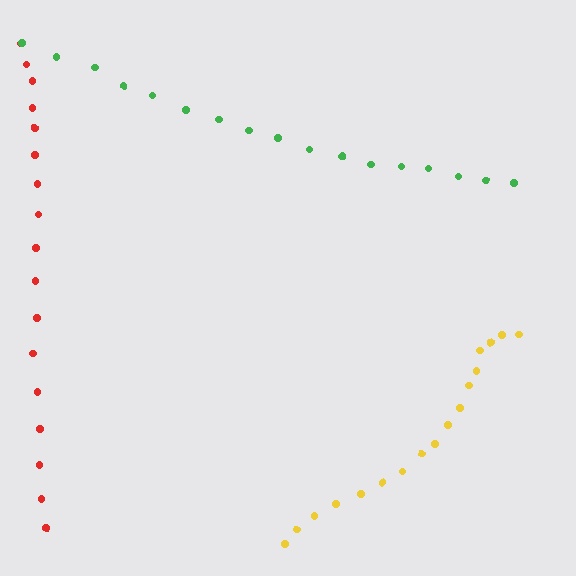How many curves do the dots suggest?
There are 3 distinct paths.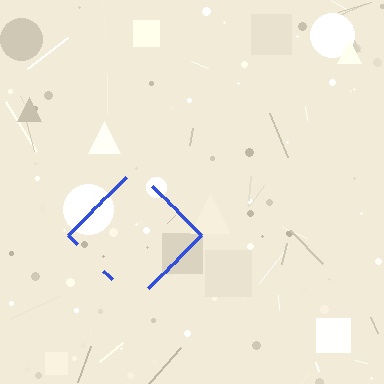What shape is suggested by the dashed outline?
The dashed outline suggests a diamond.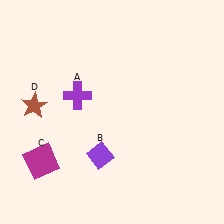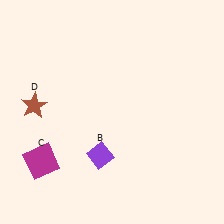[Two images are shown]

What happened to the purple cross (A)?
The purple cross (A) was removed in Image 2. It was in the top-left area of Image 1.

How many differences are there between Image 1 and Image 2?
There is 1 difference between the two images.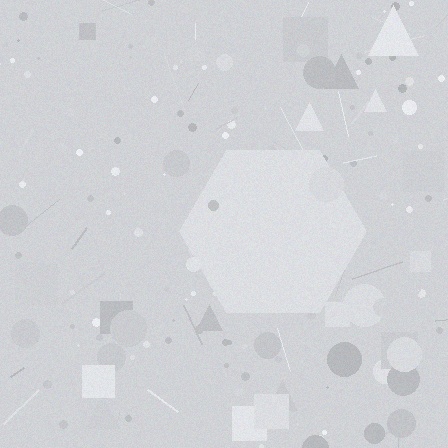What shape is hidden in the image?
A hexagon is hidden in the image.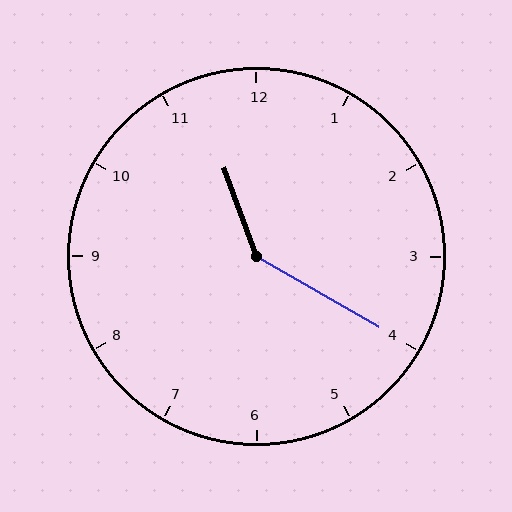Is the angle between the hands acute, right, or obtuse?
It is obtuse.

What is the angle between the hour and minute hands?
Approximately 140 degrees.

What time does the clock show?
11:20.